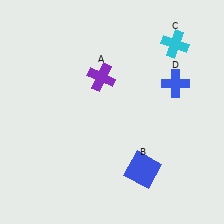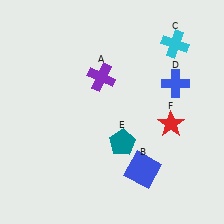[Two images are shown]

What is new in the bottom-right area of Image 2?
A teal pentagon (E) was added in the bottom-right area of Image 2.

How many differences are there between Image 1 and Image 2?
There are 2 differences between the two images.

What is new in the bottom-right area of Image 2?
A red star (F) was added in the bottom-right area of Image 2.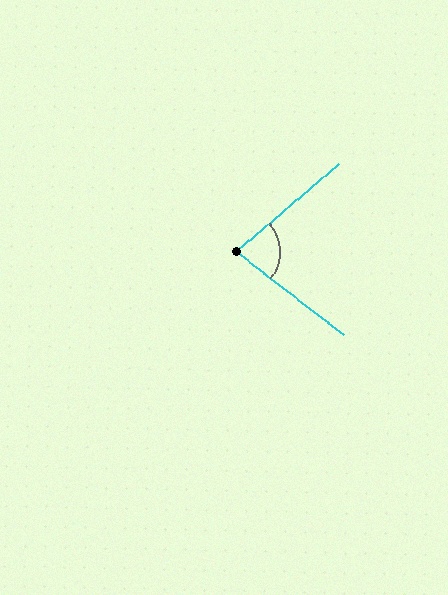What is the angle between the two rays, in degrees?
Approximately 78 degrees.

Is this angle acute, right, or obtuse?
It is acute.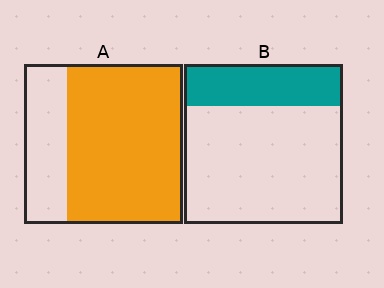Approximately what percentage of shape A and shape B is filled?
A is approximately 75% and B is approximately 25%.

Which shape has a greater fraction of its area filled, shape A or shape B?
Shape A.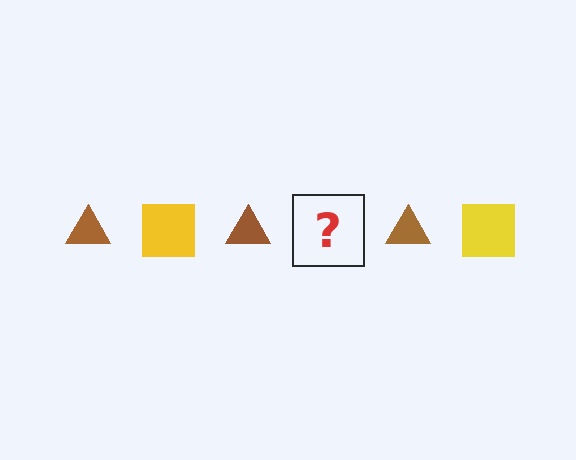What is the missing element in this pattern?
The missing element is a yellow square.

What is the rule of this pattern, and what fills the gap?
The rule is that the pattern alternates between brown triangle and yellow square. The gap should be filled with a yellow square.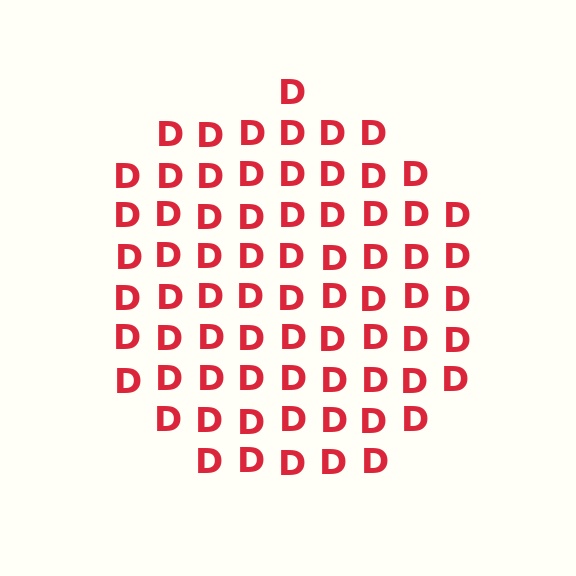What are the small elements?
The small elements are letter D's.